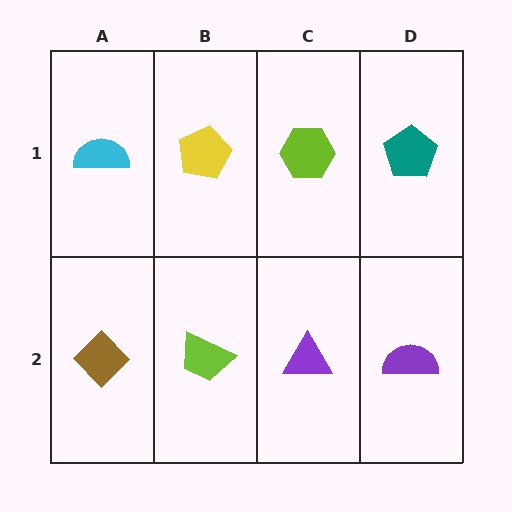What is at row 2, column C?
A purple triangle.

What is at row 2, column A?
A brown diamond.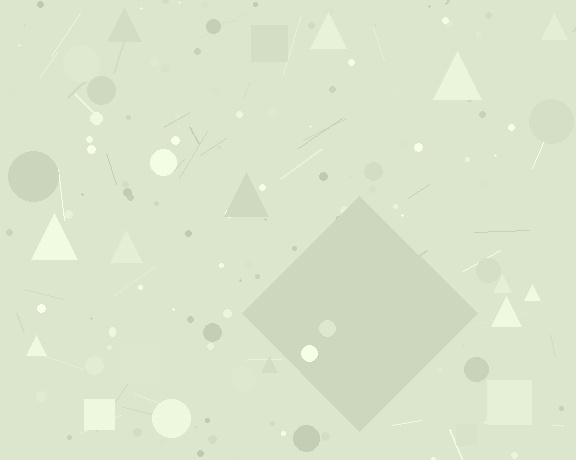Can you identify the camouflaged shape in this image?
The camouflaged shape is a diamond.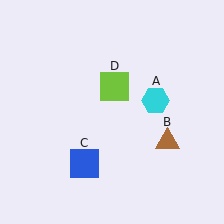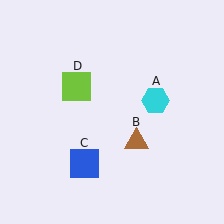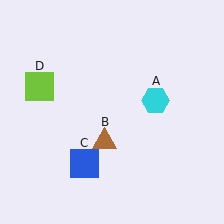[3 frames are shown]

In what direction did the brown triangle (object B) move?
The brown triangle (object B) moved left.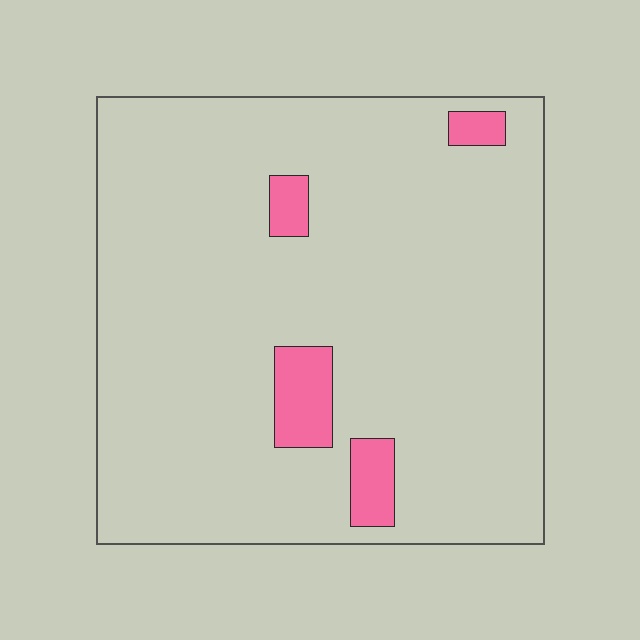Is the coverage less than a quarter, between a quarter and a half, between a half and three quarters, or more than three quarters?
Less than a quarter.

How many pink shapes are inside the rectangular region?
4.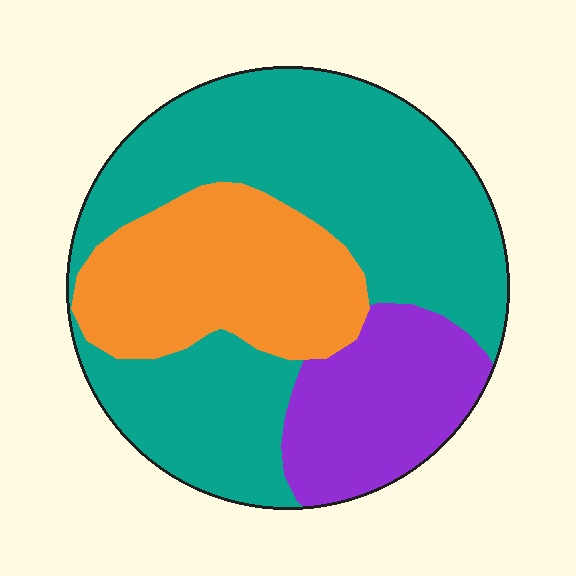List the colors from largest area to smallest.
From largest to smallest: teal, orange, purple.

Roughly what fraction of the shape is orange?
Orange covers about 25% of the shape.